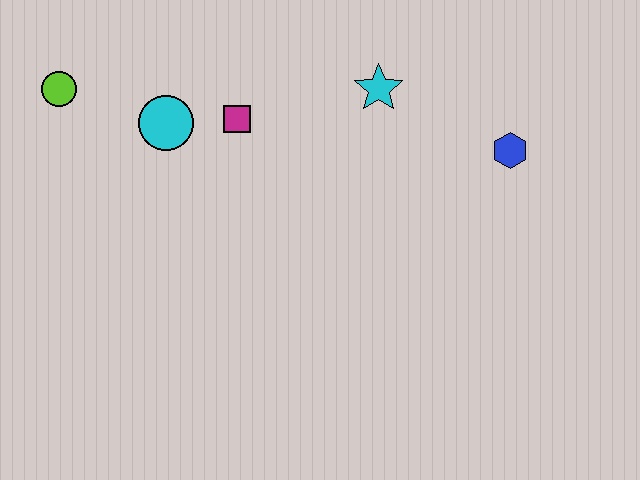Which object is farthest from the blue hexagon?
The lime circle is farthest from the blue hexagon.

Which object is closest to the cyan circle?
The magenta square is closest to the cyan circle.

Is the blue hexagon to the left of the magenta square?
No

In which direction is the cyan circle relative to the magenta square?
The cyan circle is to the left of the magenta square.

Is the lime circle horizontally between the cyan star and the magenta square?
No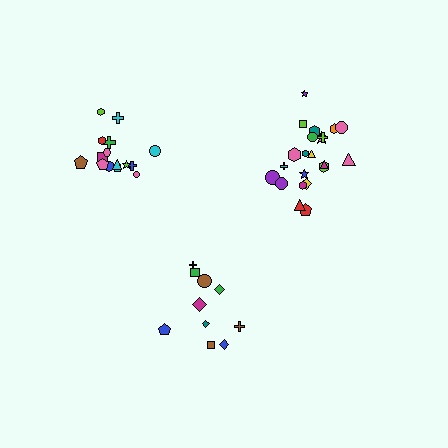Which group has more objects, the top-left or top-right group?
The top-right group.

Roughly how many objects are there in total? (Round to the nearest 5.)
Roughly 45 objects in total.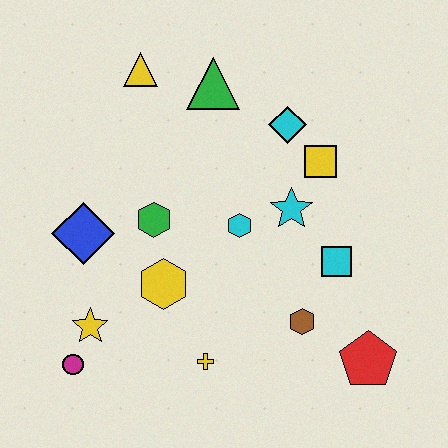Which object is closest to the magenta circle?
The yellow star is closest to the magenta circle.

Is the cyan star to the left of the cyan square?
Yes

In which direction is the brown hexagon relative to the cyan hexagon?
The brown hexagon is below the cyan hexagon.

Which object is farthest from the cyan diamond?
The magenta circle is farthest from the cyan diamond.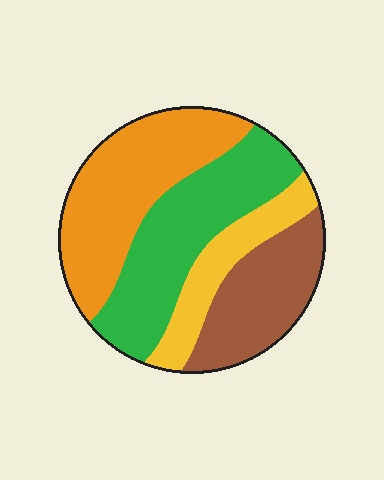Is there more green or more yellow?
Green.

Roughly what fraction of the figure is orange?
Orange covers about 30% of the figure.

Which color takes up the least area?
Yellow, at roughly 15%.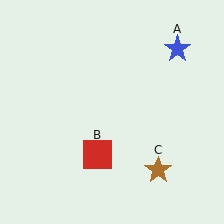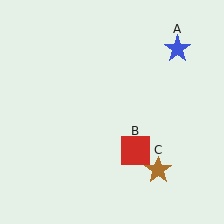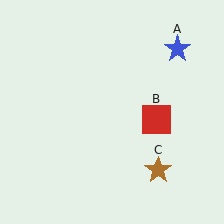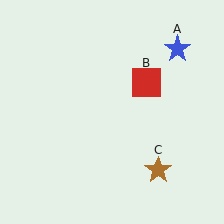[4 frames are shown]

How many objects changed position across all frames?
1 object changed position: red square (object B).